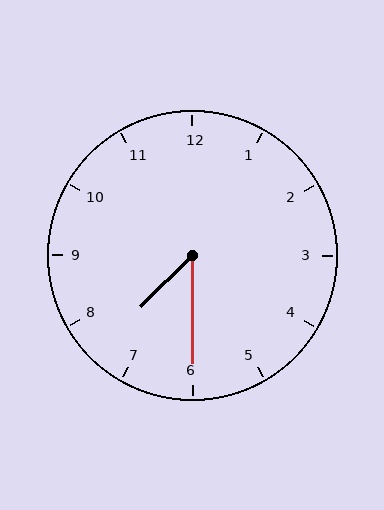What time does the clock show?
7:30.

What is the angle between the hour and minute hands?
Approximately 45 degrees.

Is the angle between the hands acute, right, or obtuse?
It is acute.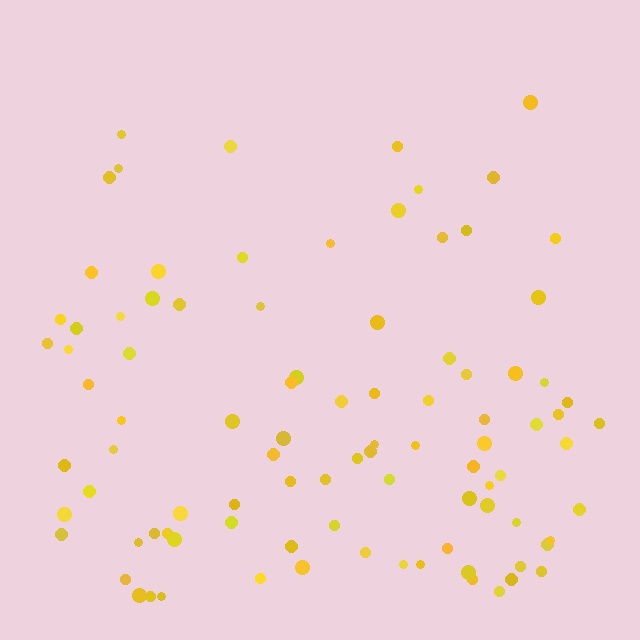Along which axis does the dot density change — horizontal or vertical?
Vertical.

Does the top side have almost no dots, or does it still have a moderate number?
Still a moderate number, just noticeably fewer than the bottom.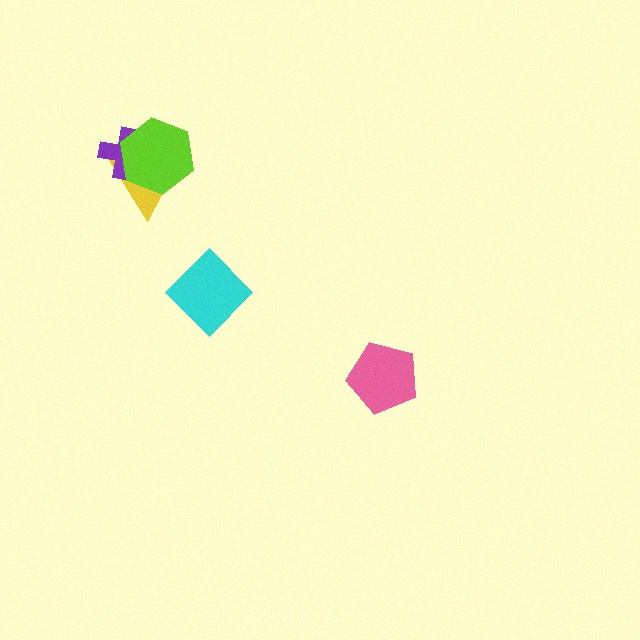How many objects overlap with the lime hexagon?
2 objects overlap with the lime hexagon.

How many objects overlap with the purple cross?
2 objects overlap with the purple cross.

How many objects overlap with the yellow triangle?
2 objects overlap with the yellow triangle.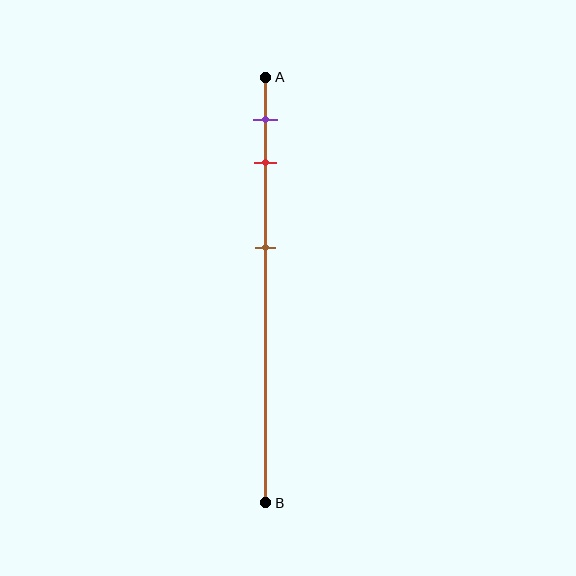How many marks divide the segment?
There are 3 marks dividing the segment.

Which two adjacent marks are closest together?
The purple and red marks are the closest adjacent pair.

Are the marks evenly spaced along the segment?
No, the marks are not evenly spaced.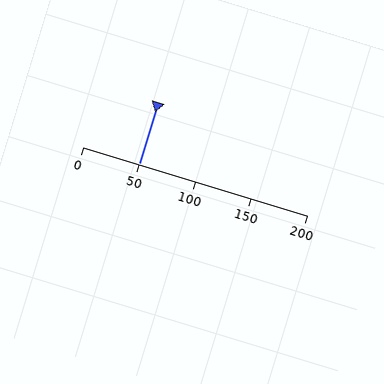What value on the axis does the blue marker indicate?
The marker indicates approximately 50.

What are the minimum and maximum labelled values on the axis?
The axis runs from 0 to 200.